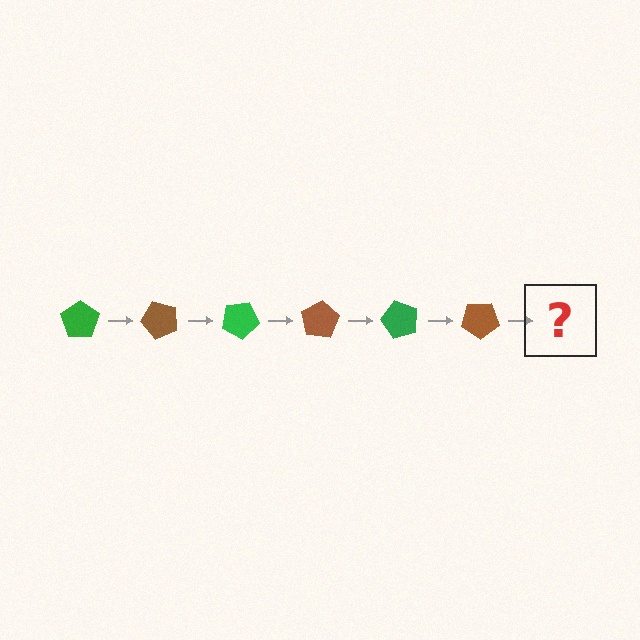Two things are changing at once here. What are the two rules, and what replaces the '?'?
The two rules are that it rotates 50 degrees each step and the color cycles through green and brown. The '?' should be a green pentagon, rotated 300 degrees from the start.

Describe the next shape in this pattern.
It should be a green pentagon, rotated 300 degrees from the start.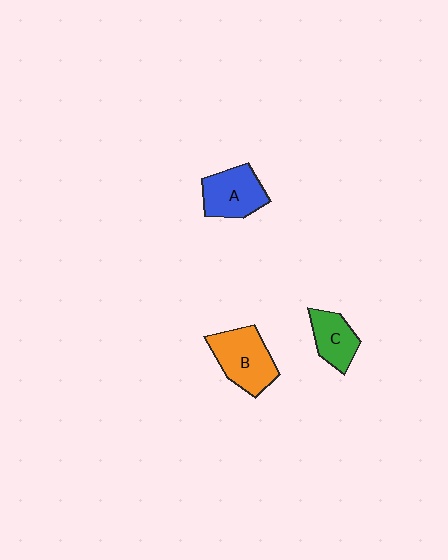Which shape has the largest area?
Shape B (orange).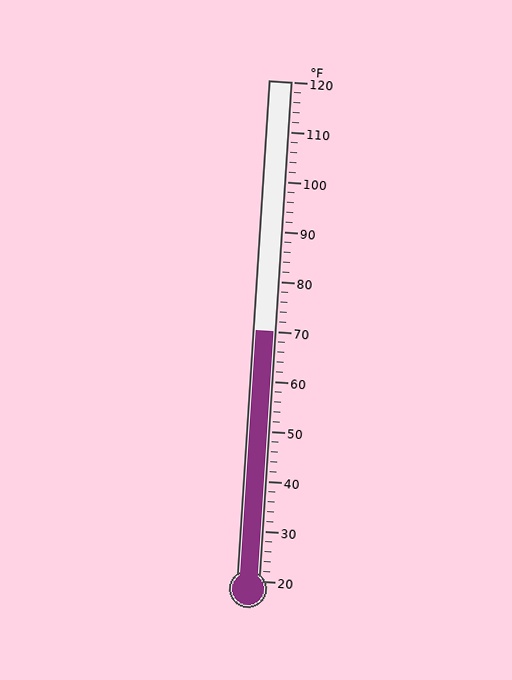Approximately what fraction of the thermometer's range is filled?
The thermometer is filled to approximately 50% of its range.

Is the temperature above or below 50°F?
The temperature is above 50°F.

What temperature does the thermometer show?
The thermometer shows approximately 70°F.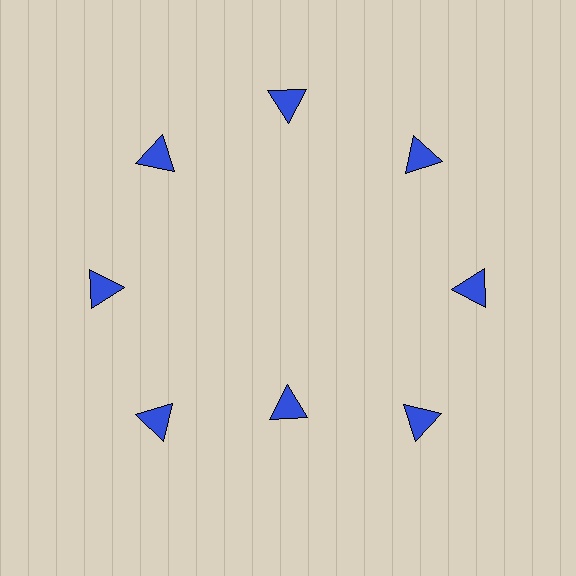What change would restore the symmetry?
The symmetry would be restored by moving it outward, back onto the ring so that all 8 triangles sit at equal angles and equal distance from the center.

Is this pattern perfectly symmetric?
No. The 8 blue triangles are arranged in a ring, but one element near the 6 o'clock position is pulled inward toward the center, breaking the 8-fold rotational symmetry.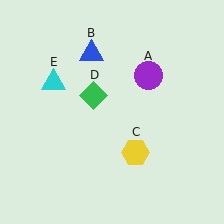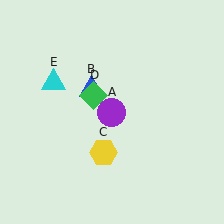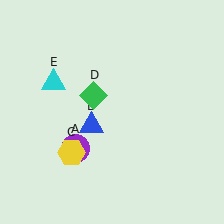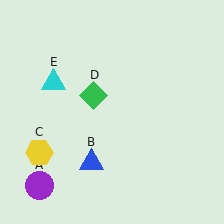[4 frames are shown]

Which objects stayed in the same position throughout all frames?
Green diamond (object D) and cyan triangle (object E) remained stationary.